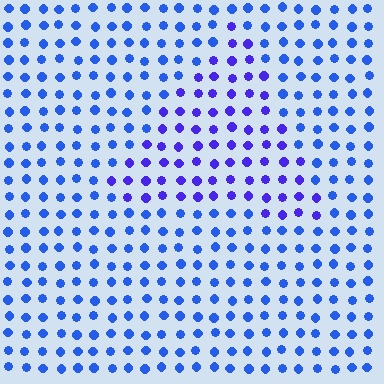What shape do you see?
I see a triangle.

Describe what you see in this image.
The image is filled with small blue elements in a uniform arrangement. A triangle-shaped region is visible where the elements are tinted to a slightly different hue, forming a subtle color boundary.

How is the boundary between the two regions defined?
The boundary is defined purely by a slight shift in hue (about 28 degrees). Spacing, size, and orientation are identical on both sides.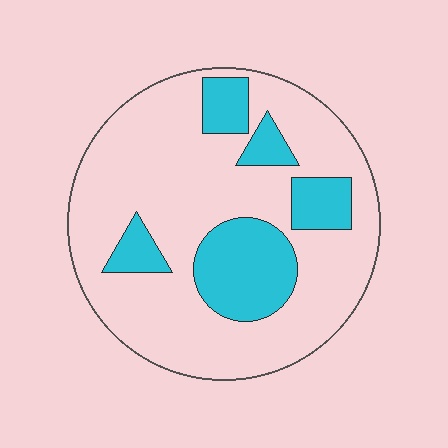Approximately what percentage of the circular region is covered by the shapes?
Approximately 25%.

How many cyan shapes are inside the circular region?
5.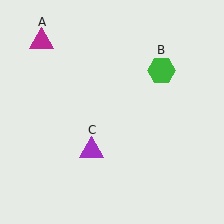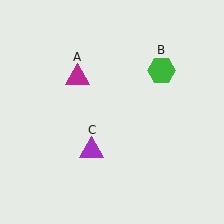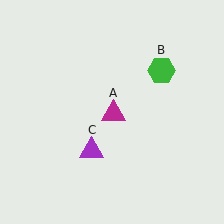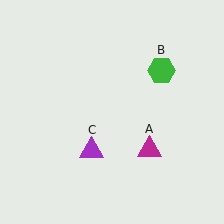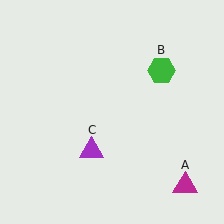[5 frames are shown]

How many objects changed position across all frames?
1 object changed position: magenta triangle (object A).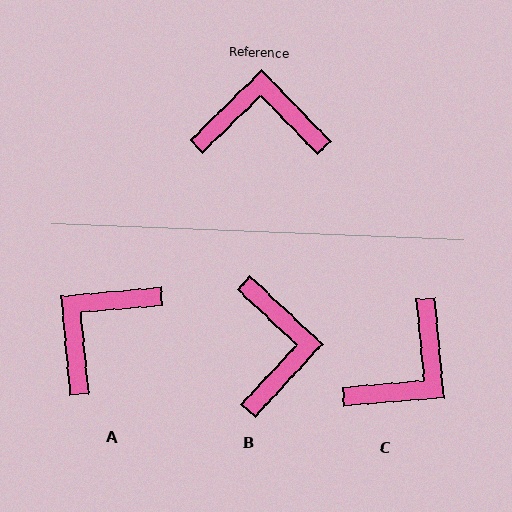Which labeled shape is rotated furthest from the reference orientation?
C, about 129 degrees away.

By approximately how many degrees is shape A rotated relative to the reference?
Approximately 51 degrees counter-clockwise.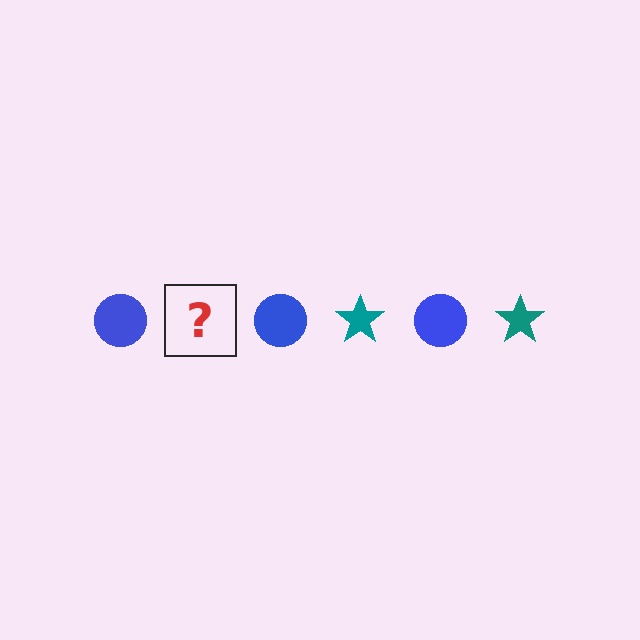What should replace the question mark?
The question mark should be replaced with a teal star.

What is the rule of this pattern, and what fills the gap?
The rule is that the pattern alternates between blue circle and teal star. The gap should be filled with a teal star.